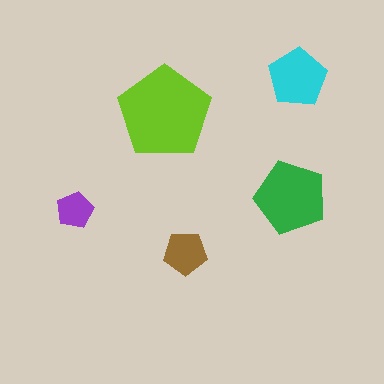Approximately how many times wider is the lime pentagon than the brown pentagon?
About 2 times wider.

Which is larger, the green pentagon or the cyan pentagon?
The green one.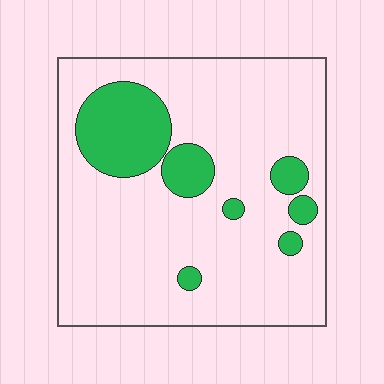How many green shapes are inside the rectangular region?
7.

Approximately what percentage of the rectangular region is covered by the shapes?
Approximately 20%.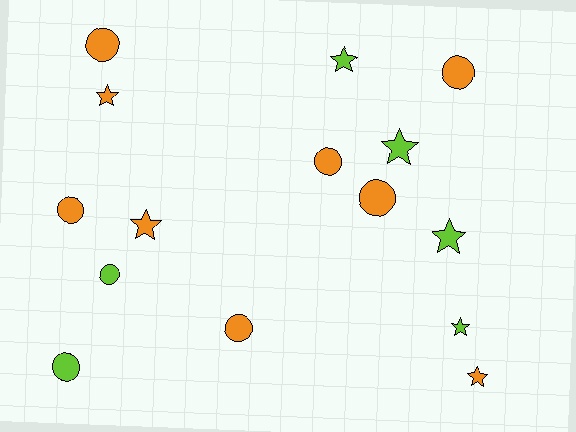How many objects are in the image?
There are 15 objects.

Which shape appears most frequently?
Circle, with 8 objects.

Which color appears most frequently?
Orange, with 9 objects.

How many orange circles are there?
There are 6 orange circles.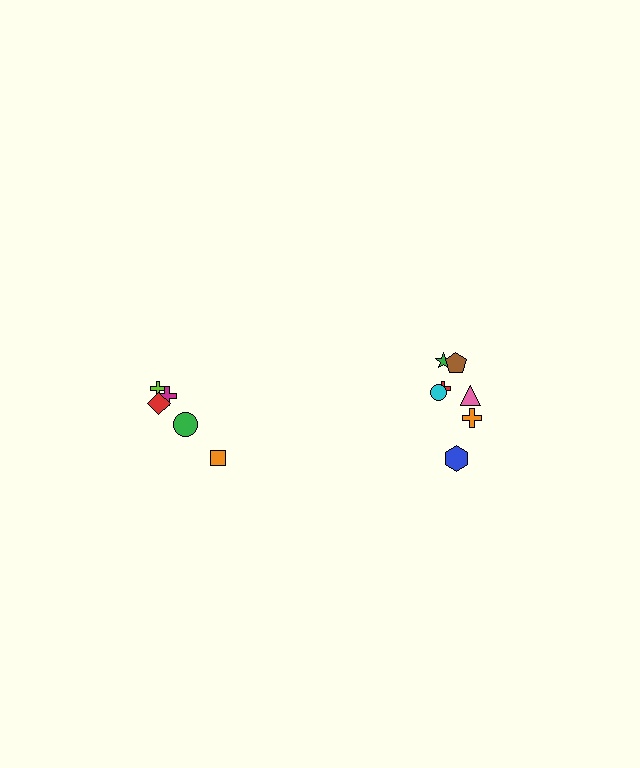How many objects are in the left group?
There are 5 objects.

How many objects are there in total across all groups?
There are 12 objects.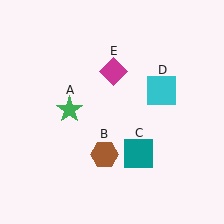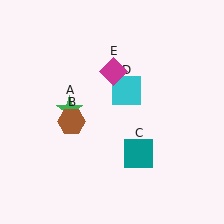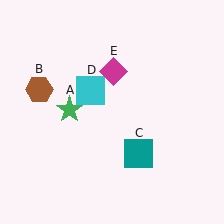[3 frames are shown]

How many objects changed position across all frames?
2 objects changed position: brown hexagon (object B), cyan square (object D).